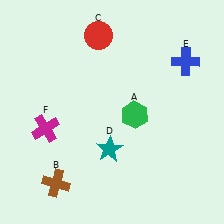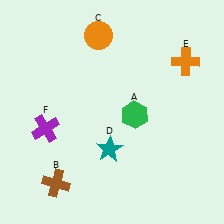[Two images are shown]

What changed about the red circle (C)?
In Image 1, C is red. In Image 2, it changed to orange.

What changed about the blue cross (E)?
In Image 1, E is blue. In Image 2, it changed to orange.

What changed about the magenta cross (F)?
In Image 1, F is magenta. In Image 2, it changed to purple.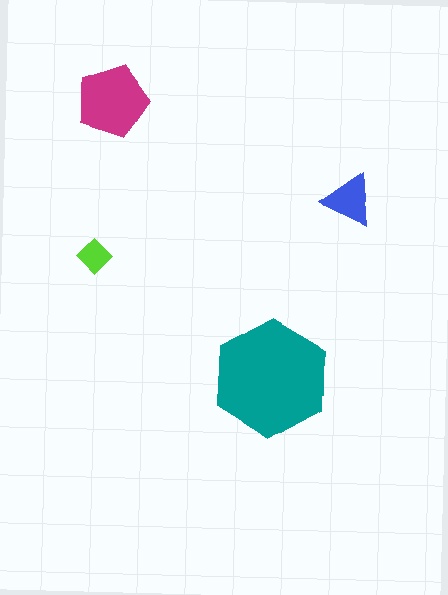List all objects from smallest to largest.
The lime diamond, the blue triangle, the magenta pentagon, the teal hexagon.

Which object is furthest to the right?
The blue triangle is rightmost.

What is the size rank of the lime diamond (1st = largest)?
4th.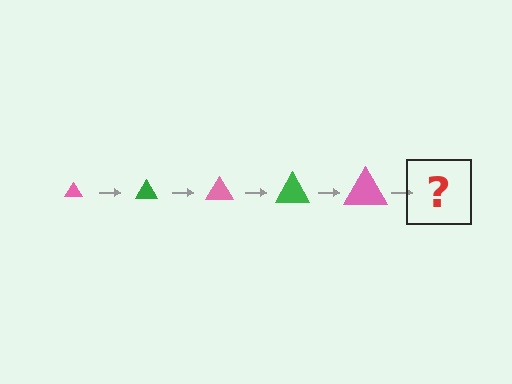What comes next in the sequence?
The next element should be a green triangle, larger than the previous one.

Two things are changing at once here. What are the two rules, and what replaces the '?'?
The two rules are that the triangle grows larger each step and the color cycles through pink and green. The '?' should be a green triangle, larger than the previous one.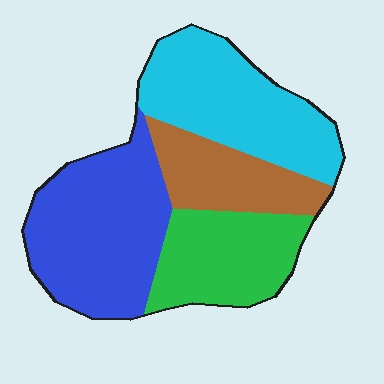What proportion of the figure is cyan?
Cyan covers about 30% of the figure.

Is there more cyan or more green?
Cyan.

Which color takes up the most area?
Blue, at roughly 35%.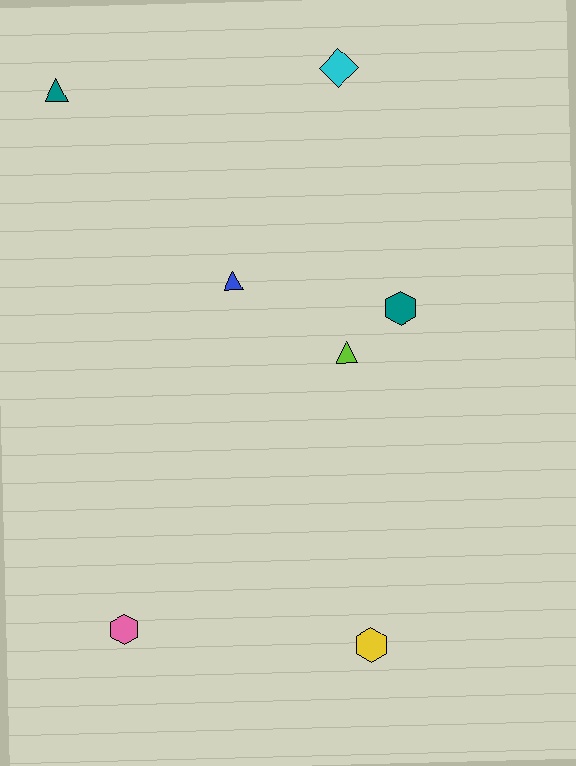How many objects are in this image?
There are 7 objects.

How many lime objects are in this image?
There is 1 lime object.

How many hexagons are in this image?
There are 3 hexagons.